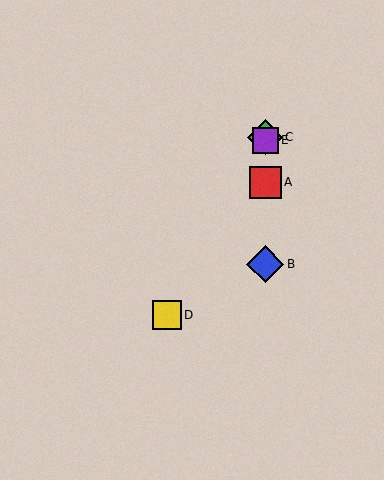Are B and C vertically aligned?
Yes, both are at x≈265.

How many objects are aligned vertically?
4 objects (A, B, C, E) are aligned vertically.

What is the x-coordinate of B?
Object B is at x≈265.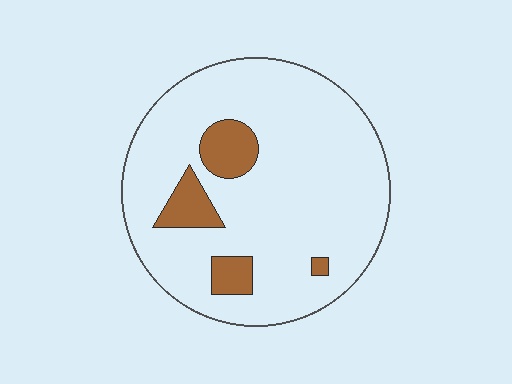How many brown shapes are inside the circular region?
4.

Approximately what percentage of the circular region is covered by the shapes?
Approximately 15%.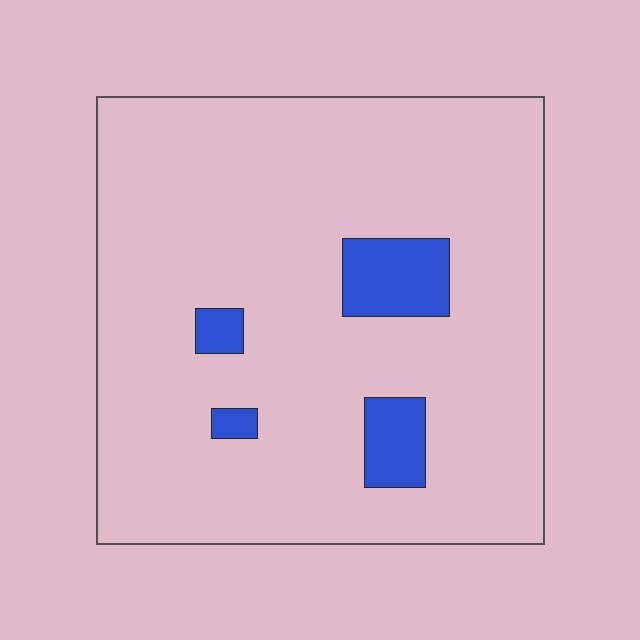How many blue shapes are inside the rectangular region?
4.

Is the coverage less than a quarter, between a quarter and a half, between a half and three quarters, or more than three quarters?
Less than a quarter.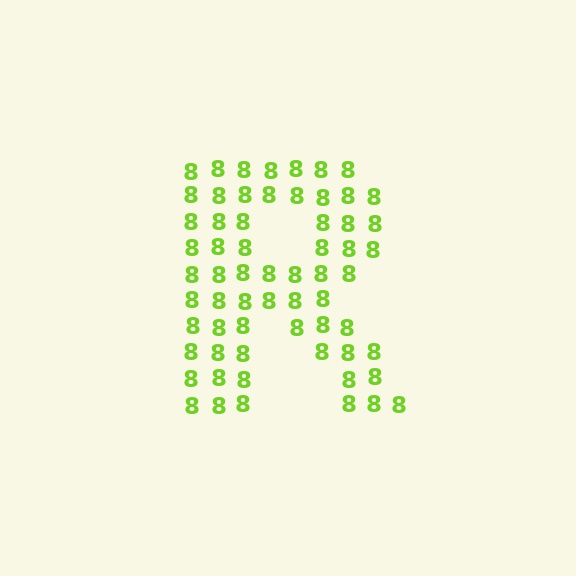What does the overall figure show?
The overall figure shows the letter R.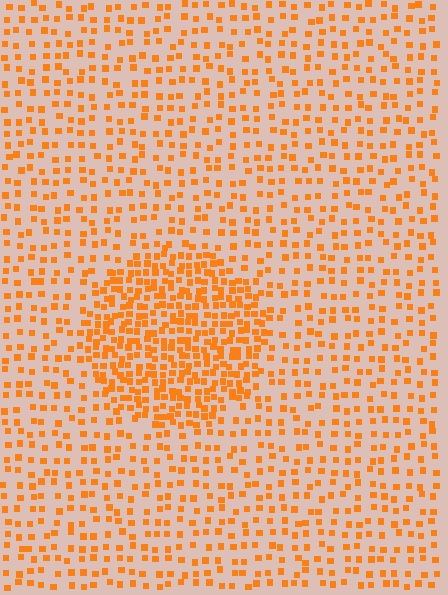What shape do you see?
I see a circle.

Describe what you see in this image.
The image contains small orange elements arranged at two different densities. A circle-shaped region is visible where the elements are more densely packed than the surrounding area.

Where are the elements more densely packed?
The elements are more densely packed inside the circle boundary.